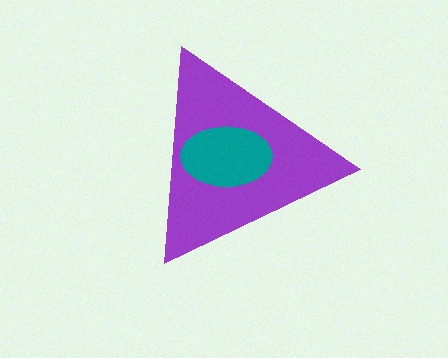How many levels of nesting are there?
2.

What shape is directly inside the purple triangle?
The teal ellipse.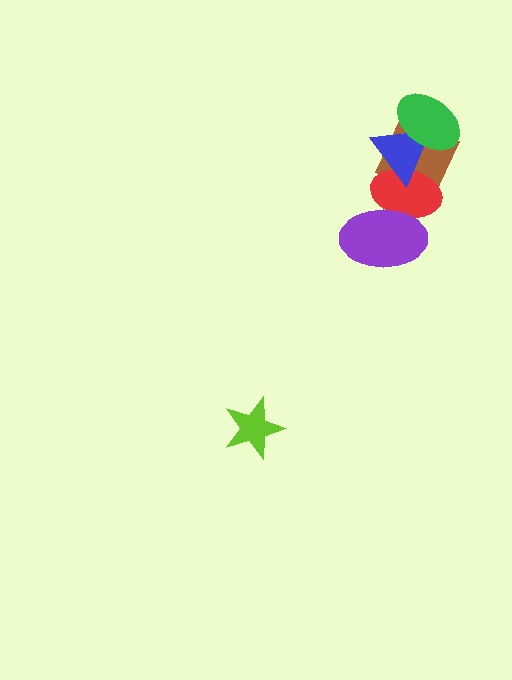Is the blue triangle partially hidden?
Yes, it is partially covered by another shape.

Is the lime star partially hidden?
No, no other shape covers it.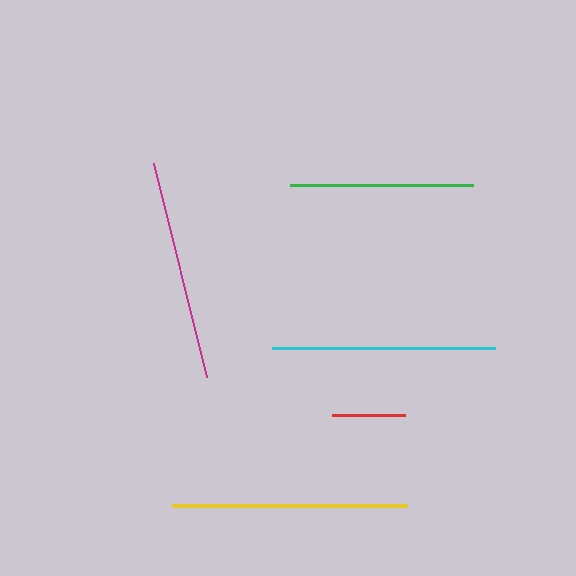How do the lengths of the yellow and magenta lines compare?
The yellow and magenta lines are approximately the same length.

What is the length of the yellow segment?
The yellow segment is approximately 235 pixels long.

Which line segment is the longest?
The yellow line is the longest at approximately 235 pixels.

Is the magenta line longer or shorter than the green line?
The magenta line is longer than the green line.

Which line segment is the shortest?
The red line is the shortest at approximately 73 pixels.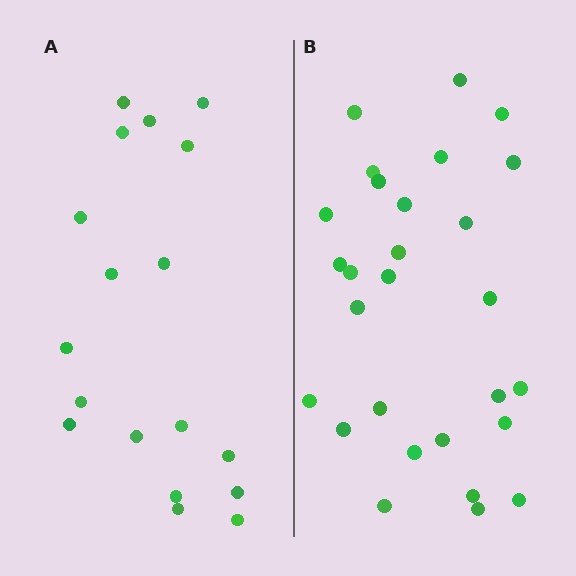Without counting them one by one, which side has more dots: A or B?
Region B (the right region) has more dots.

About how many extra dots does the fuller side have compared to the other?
Region B has roughly 10 or so more dots than region A.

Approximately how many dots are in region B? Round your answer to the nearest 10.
About 30 dots. (The exact count is 28, which rounds to 30.)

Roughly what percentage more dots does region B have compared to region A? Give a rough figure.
About 55% more.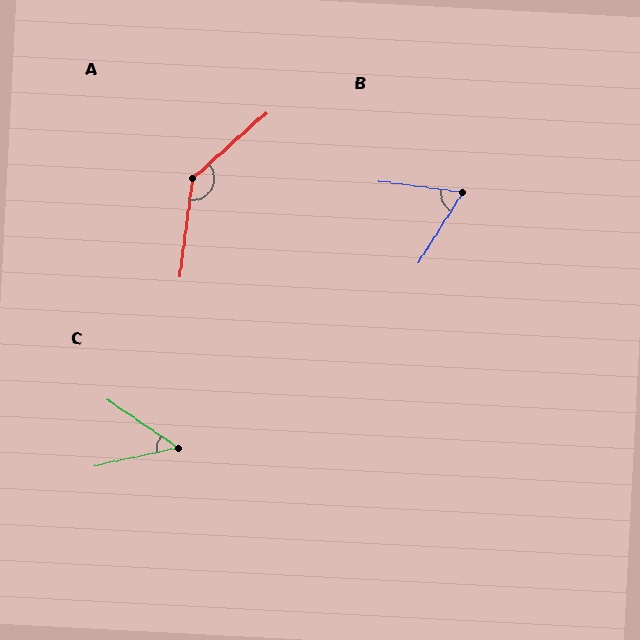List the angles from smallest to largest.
C (46°), B (65°), A (139°).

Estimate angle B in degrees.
Approximately 65 degrees.